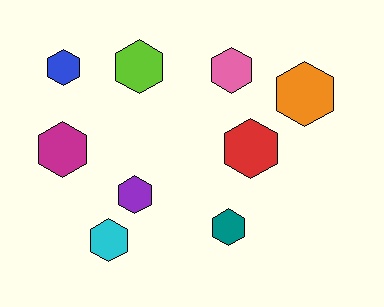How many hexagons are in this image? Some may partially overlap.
There are 9 hexagons.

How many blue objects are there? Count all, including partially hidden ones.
There is 1 blue object.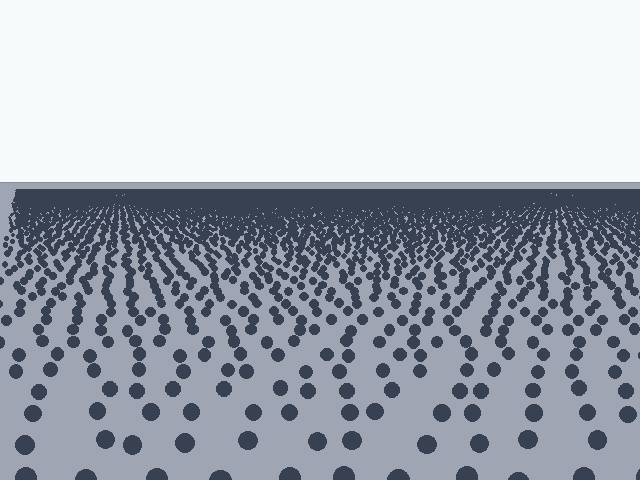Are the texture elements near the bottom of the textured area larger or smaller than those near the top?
Larger. Near the bottom, elements are closer to the viewer and appear at a bigger on-screen size.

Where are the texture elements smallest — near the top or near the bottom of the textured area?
Near the top.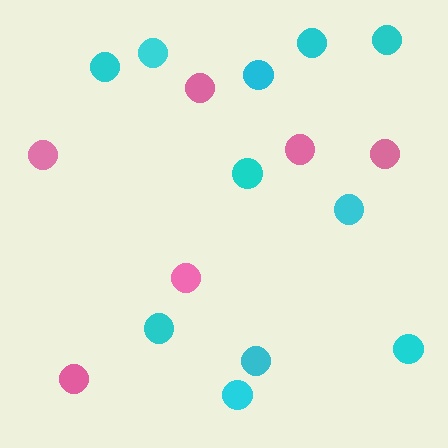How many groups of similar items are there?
There are 2 groups: one group of pink circles (6) and one group of cyan circles (11).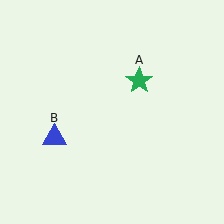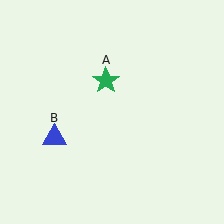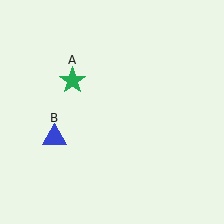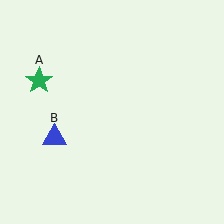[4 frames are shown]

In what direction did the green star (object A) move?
The green star (object A) moved left.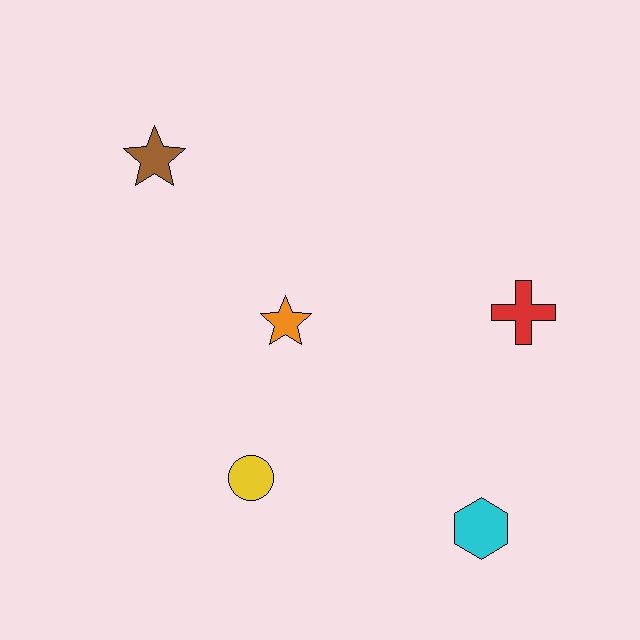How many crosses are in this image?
There is 1 cross.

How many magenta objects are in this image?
There are no magenta objects.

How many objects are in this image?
There are 5 objects.